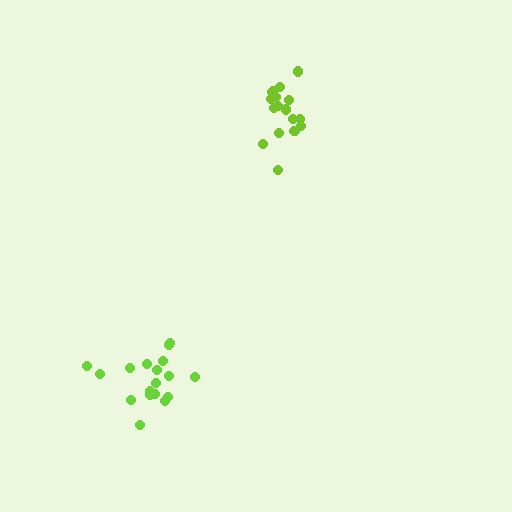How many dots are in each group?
Group 1: 17 dots, Group 2: 18 dots (35 total).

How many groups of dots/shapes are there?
There are 2 groups.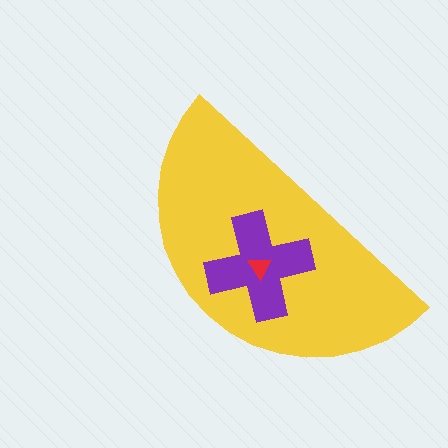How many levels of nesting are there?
3.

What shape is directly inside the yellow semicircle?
The purple cross.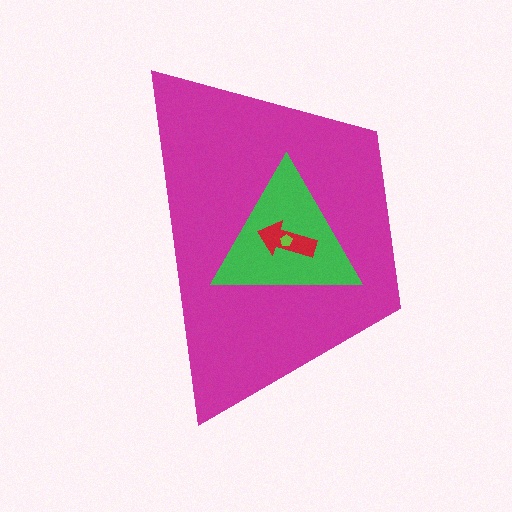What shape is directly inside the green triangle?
The red arrow.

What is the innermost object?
The lime pentagon.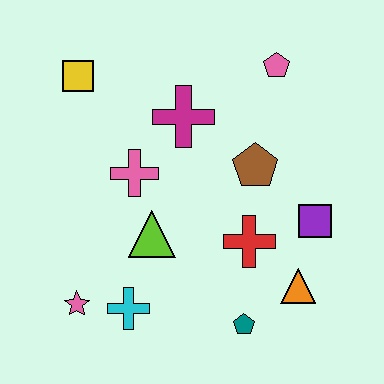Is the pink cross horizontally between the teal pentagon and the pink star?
Yes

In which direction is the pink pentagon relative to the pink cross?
The pink pentagon is to the right of the pink cross.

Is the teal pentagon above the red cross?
No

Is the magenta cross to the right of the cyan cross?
Yes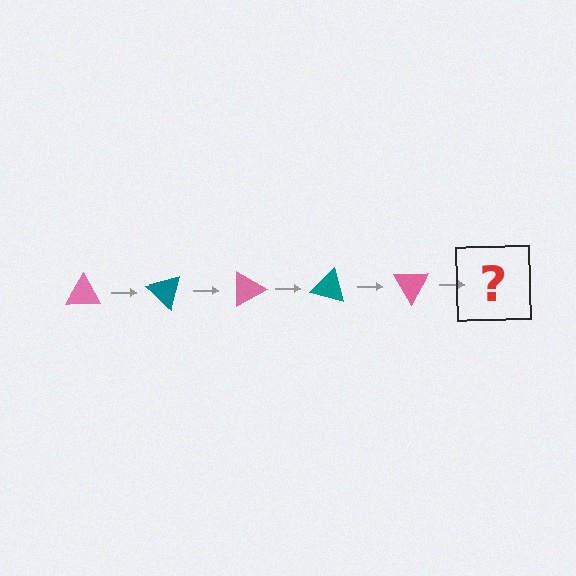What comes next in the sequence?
The next element should be a teal triangle, rotated 225 degrees from the start.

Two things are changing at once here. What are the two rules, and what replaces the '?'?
The two rules are that it rotates 45 degrees each step and the color cycles through pink and teal. The '?' should be a teal triangle, rotated 225 degrees from the start.